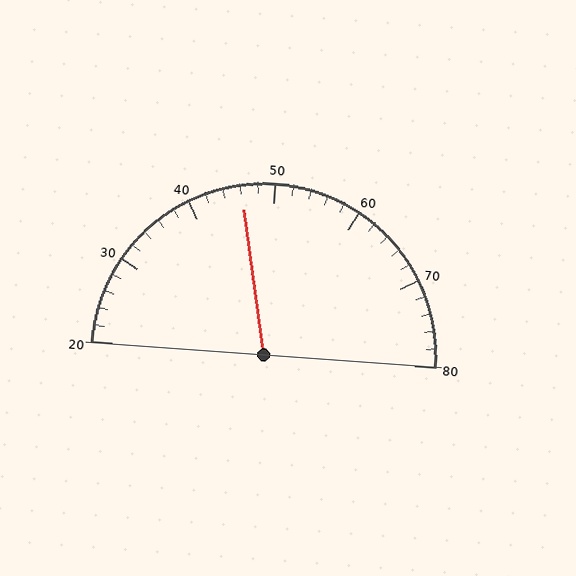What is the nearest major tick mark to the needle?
The nearest major tick mark is 50.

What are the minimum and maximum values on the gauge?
The gauge ranges from 20 to 80.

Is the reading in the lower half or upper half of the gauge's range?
The reading is in the lower half of the range (20 to 80).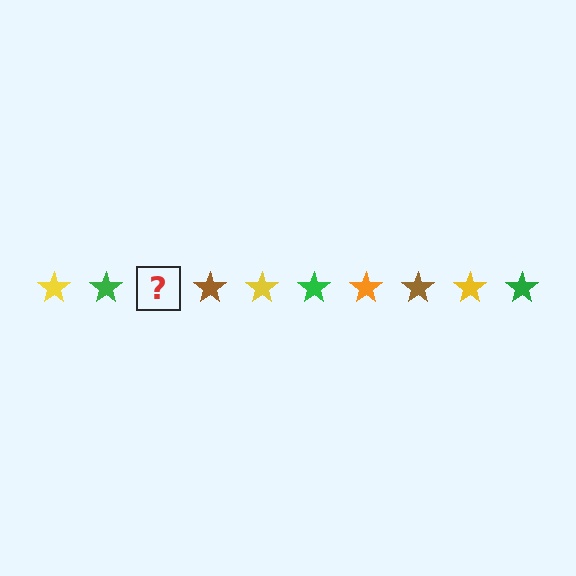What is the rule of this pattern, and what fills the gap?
The rule is that the pattern cycles through yellow, green, orange, brown stars. The gap should be filled with an orange star.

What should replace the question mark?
The question mark should be replaced with an orange star.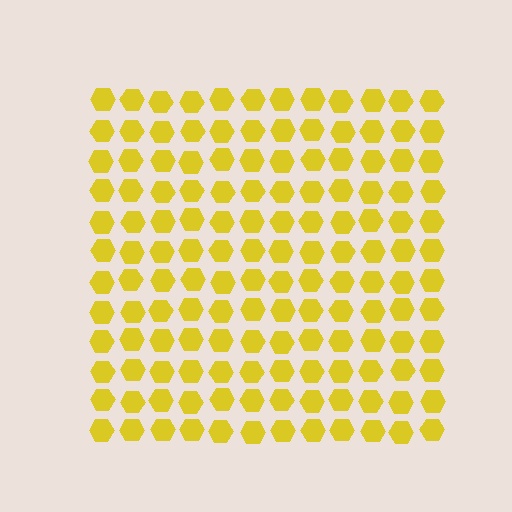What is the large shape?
The large shape is a square.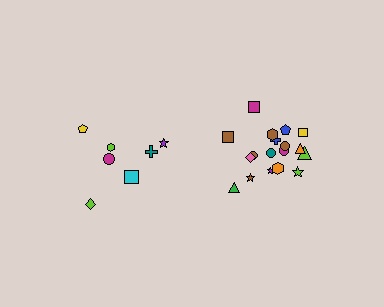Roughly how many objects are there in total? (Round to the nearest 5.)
Roughly 25 objects in total.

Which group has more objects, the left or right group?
The right group.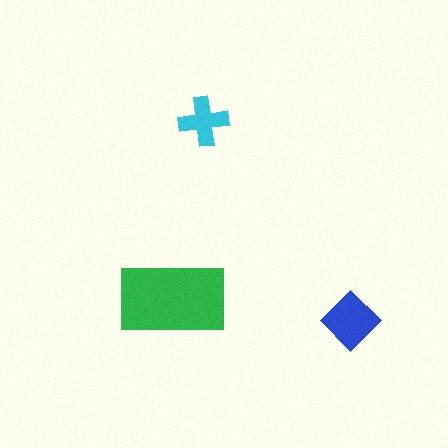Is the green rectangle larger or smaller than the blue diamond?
Larger.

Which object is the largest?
The green rectangle.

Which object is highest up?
The cyan cross is topmost.